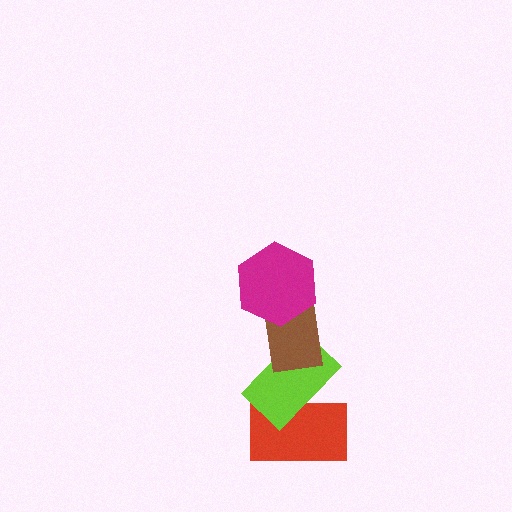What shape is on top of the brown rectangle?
The magenta hexagon is on top of the brown rectangle.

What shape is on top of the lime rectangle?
The brown rectangle is on top of the lime rectangle.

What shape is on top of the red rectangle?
The lime rectangle is on top of the red rectangle.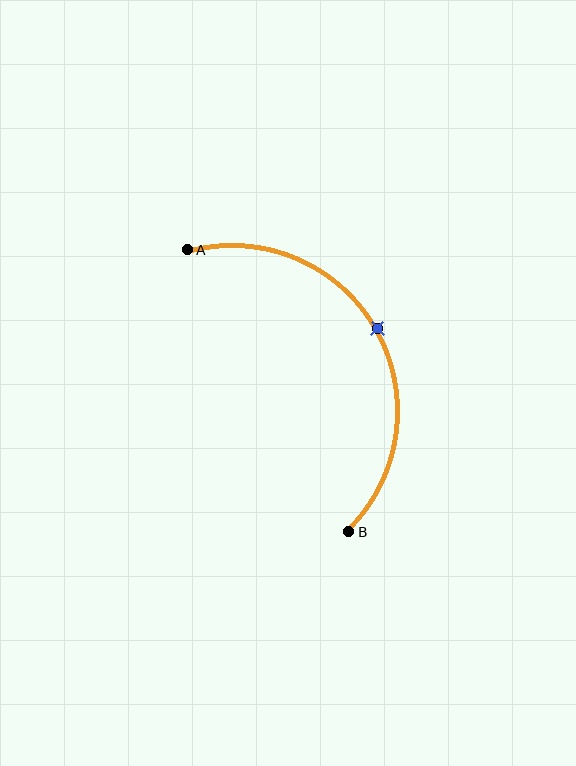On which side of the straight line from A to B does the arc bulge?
The arc bulges to the right of the straight line connecting A and B.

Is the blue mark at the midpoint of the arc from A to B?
Yes. The blue mark lies on the arc at equal arc-length from both A and B — it is the arc midpoint.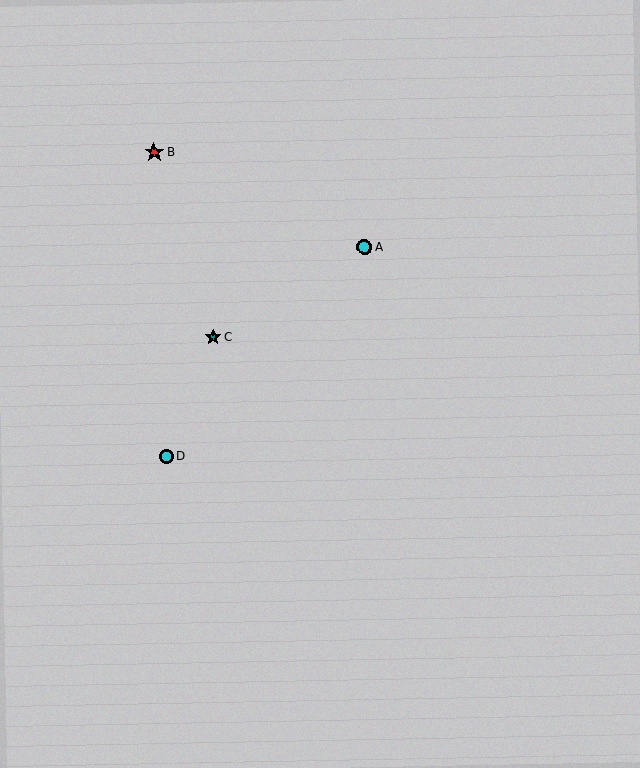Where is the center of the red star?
The center of the red star is at (154, 153).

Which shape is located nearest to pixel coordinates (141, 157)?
The red star (labeled B) at (154, 153) is nearest to that location.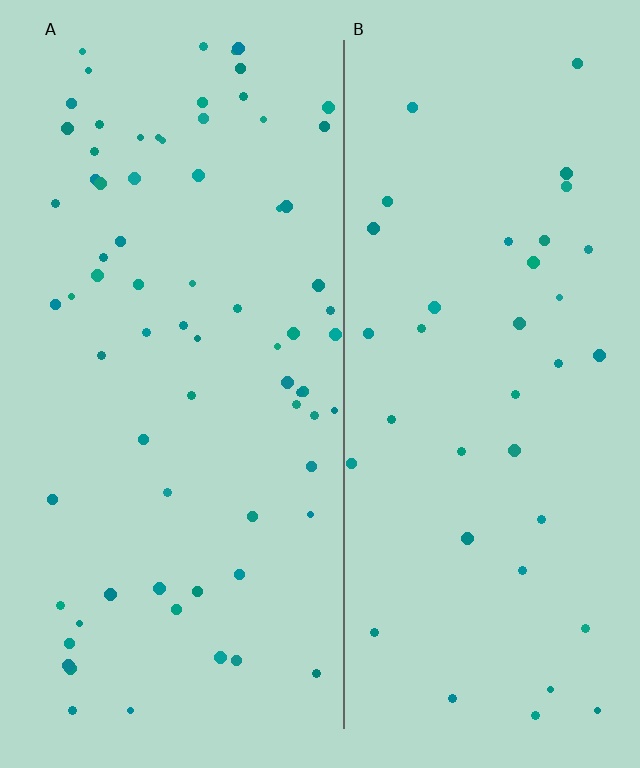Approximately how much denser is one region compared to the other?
Approximately 1.9× — region A over region B.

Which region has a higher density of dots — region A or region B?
A (the left).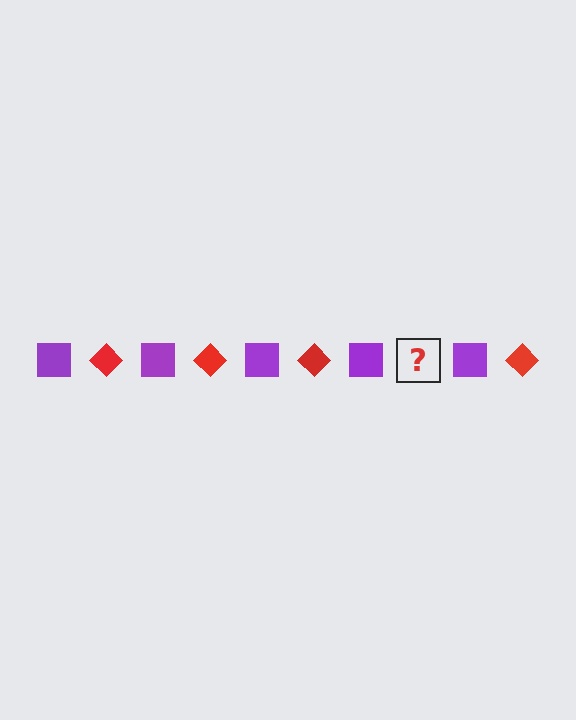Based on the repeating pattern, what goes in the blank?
The blank should be a red diamond.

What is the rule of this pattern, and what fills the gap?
The rule is that the pattern alternates between purple square and red diamond. The gap should be filled with a red diamond.